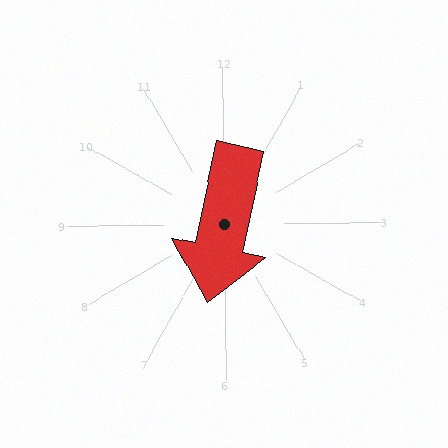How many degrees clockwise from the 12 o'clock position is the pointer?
Approximately 193 degrees.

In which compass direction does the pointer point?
South.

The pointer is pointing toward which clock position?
Roughly 6 o'clock.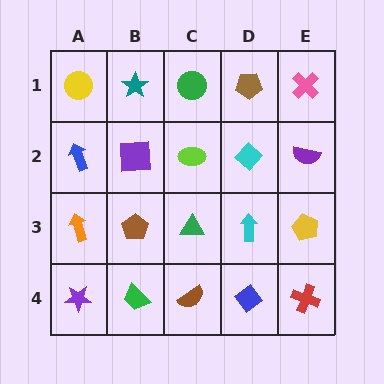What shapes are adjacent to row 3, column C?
A lime ellipse (row 2, column C), a brown semicircle (row 4, column C), a brown pentagon (row 3, column B), a cyan arrow (row 3, column D).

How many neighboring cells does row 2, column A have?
3.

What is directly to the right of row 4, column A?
A green trapezoid.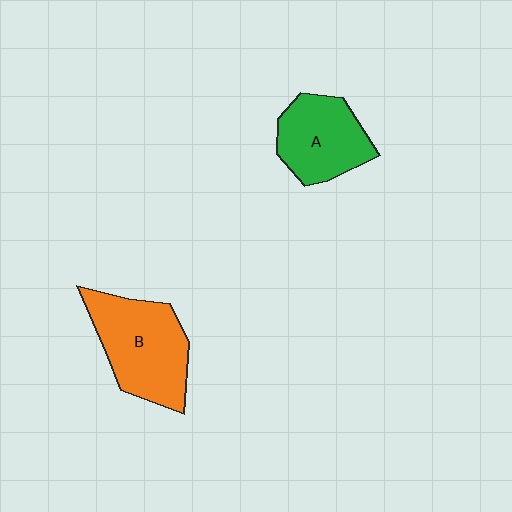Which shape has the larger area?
Shape B (orange).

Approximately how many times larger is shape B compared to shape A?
Approximately 1.3 times.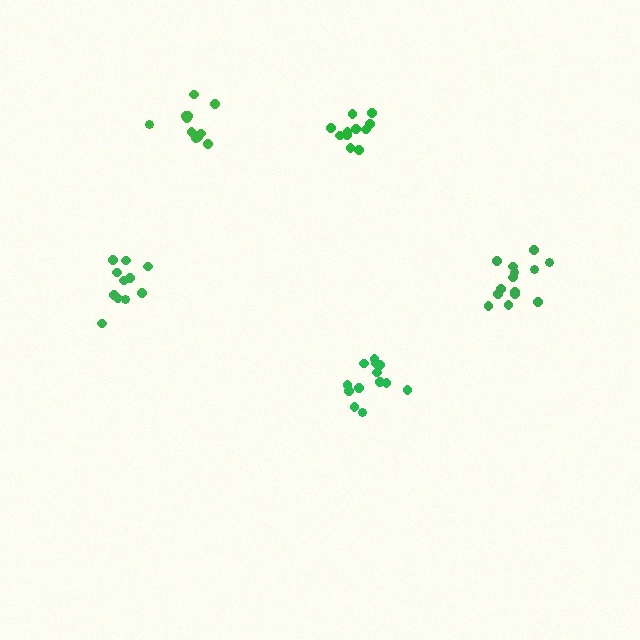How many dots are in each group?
Group 1: 13 dots, Group 2: 14 dots, Group 3: 12 dots, Group 4: 11 dots, Group 5: 11 dots (61 total).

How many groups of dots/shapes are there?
There are 5 groups.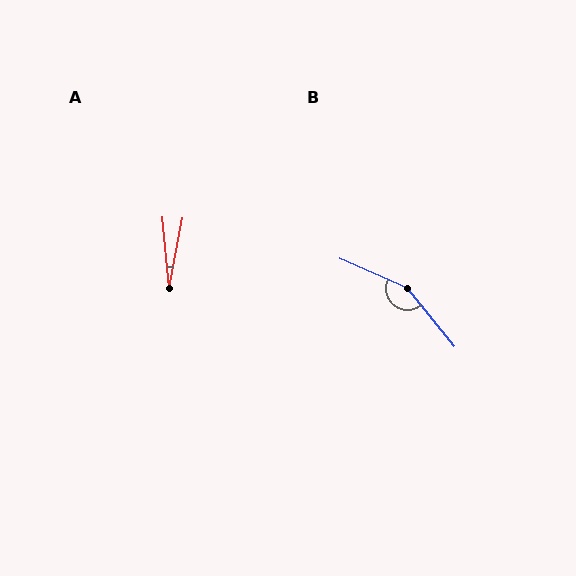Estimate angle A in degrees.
Approximately 16 degrees.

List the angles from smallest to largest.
A (16°), B (152°).